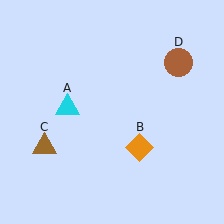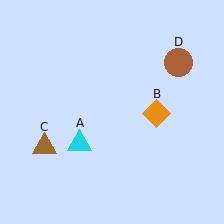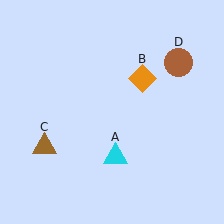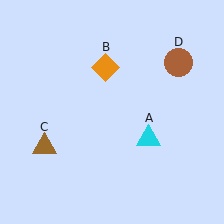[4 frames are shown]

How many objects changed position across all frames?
2 objects changed position: cyan triangle (object A), orange diamond (object B).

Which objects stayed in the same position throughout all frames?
Brown triangle (object C) and brown circle (object D) remained stationary.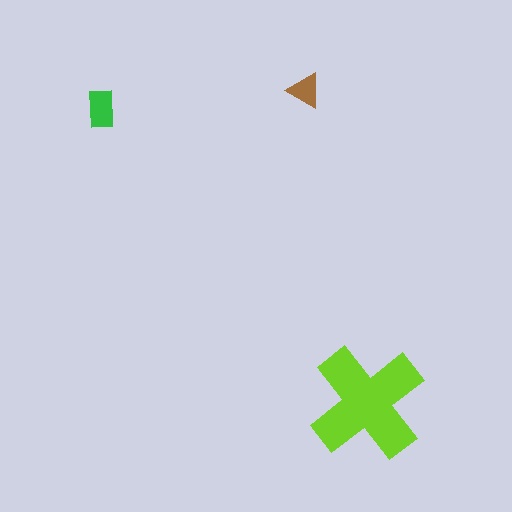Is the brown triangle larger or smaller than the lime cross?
Smaller.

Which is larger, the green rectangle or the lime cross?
The lime cross.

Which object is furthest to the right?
The lime cross is rightmost.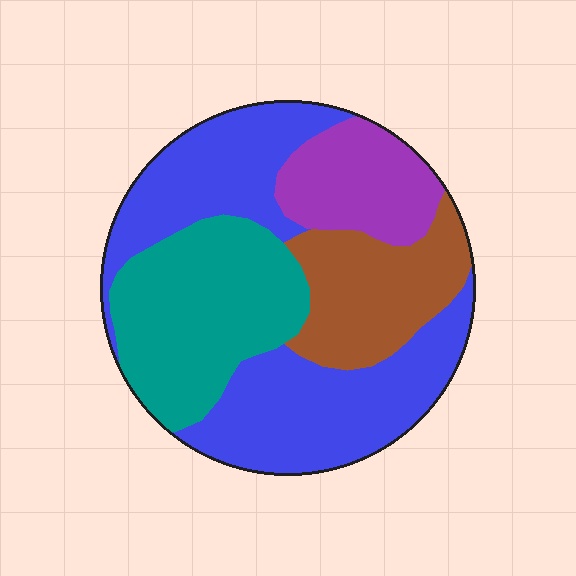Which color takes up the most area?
Blue, at roughly 45%.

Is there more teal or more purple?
Teal.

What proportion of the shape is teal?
Teal covers about 25% of the shape.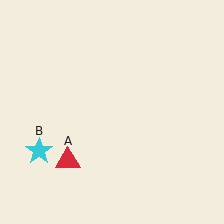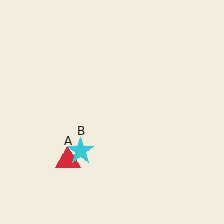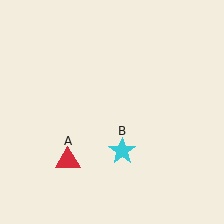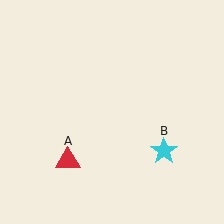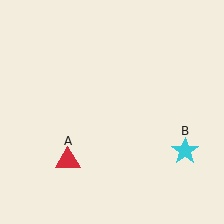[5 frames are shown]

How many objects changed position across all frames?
1 object changed position: cyan star (object B).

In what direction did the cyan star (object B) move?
The cyan star (object B) moved right.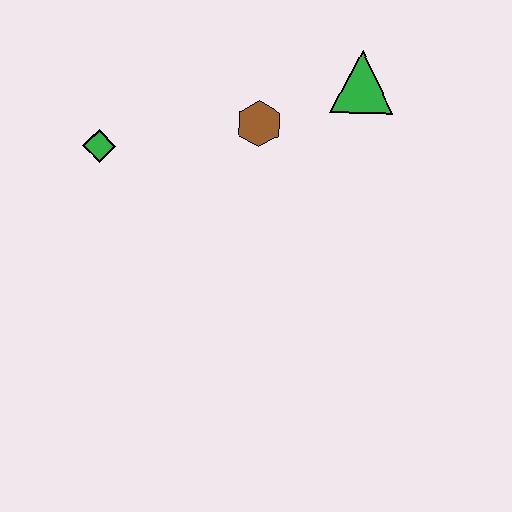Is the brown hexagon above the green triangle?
No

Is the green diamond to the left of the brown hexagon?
Yes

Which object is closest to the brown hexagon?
The green triangle is closest to the brown hexagon.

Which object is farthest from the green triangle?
The green diamond is farthest from the green triangle.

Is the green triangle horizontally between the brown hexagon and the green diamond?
No